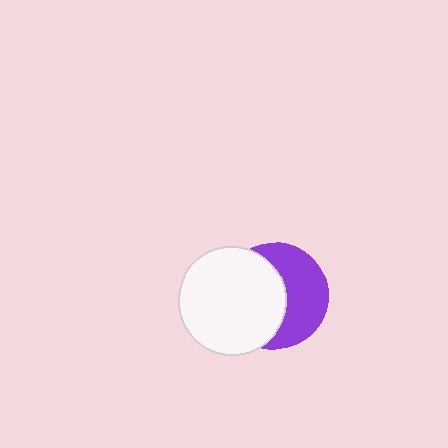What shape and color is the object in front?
The object in front is a white circle.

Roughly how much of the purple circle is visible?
About half of it is visible (roughly 48%).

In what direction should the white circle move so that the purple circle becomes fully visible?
The white circle should move left. That is the shortest direction to clear the overlap and leave the purple circle fully visible.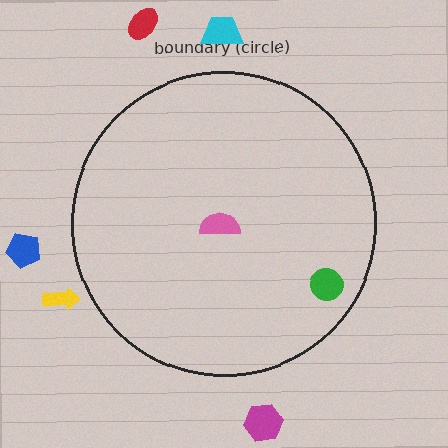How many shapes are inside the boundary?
2 inside, 5 outside.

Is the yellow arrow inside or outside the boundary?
Outside.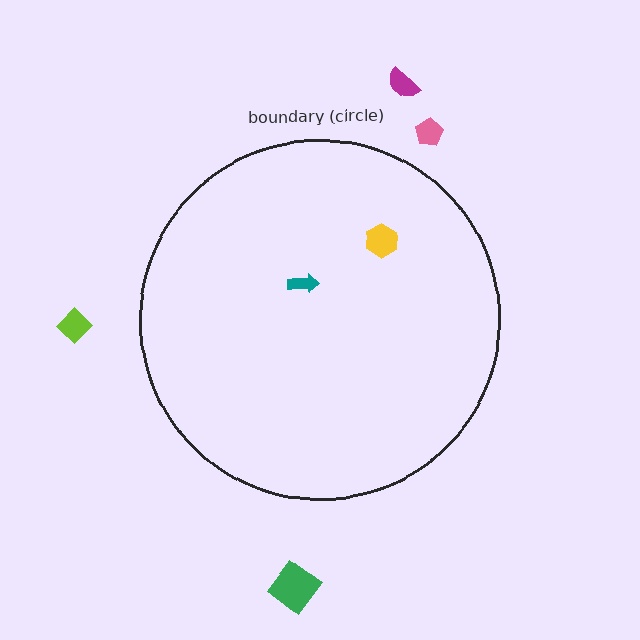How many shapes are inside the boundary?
2 inside, 4 outside.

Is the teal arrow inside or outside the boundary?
Inside.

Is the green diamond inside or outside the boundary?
Outside.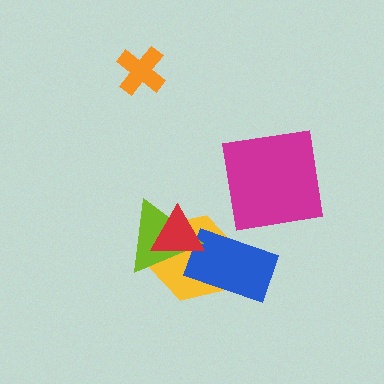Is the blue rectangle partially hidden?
Yes, it is partially covered by another shape.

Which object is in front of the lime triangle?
The red triangle is in front of the lime triangle.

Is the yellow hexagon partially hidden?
Yes, it is partially covered by another shape.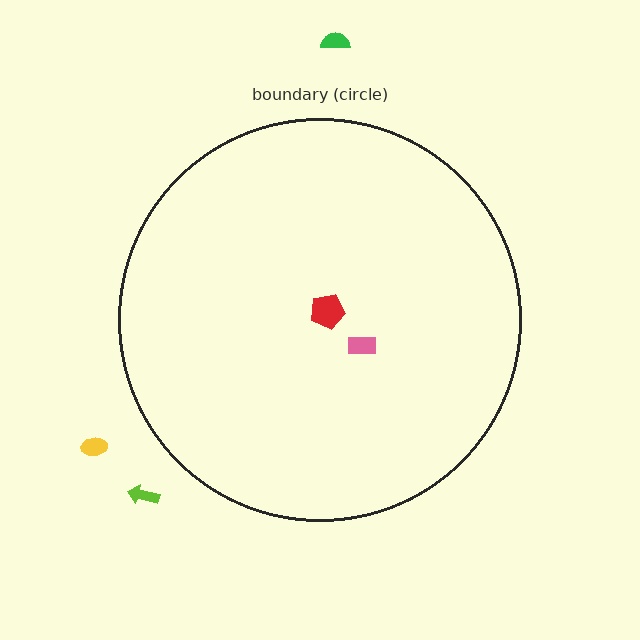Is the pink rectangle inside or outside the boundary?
Inside.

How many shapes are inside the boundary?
2 inside, 3 outside.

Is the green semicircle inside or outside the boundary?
Outside.